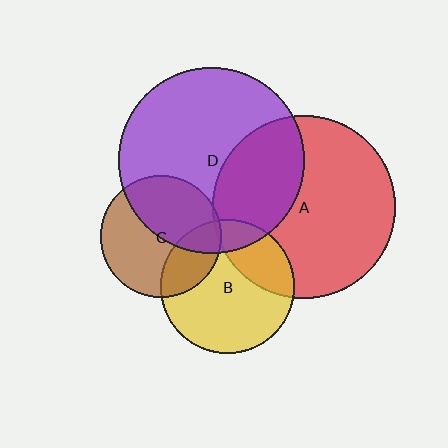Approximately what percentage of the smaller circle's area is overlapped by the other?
Approximately 25%.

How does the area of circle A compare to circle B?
Approximately 1.9 times.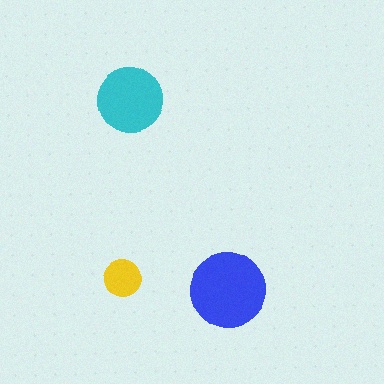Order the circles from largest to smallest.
the blue one, the cyan one, the yellow one.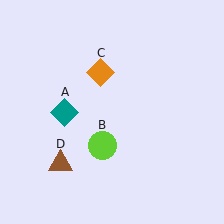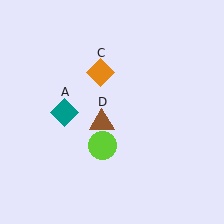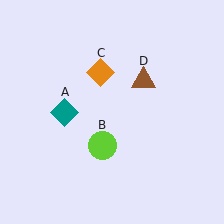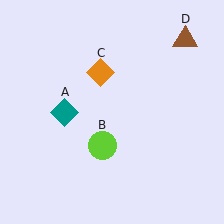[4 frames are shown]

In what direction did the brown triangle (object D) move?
The brown triangle (object D) moved up and to the right.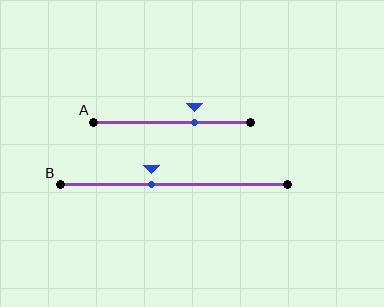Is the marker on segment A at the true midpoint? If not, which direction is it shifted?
No, the marker on segment A is shifted to the right by about 14% of the segment length.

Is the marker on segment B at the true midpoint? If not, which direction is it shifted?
No, the marker on segment B is shifted to the left by about 10% of the segment length.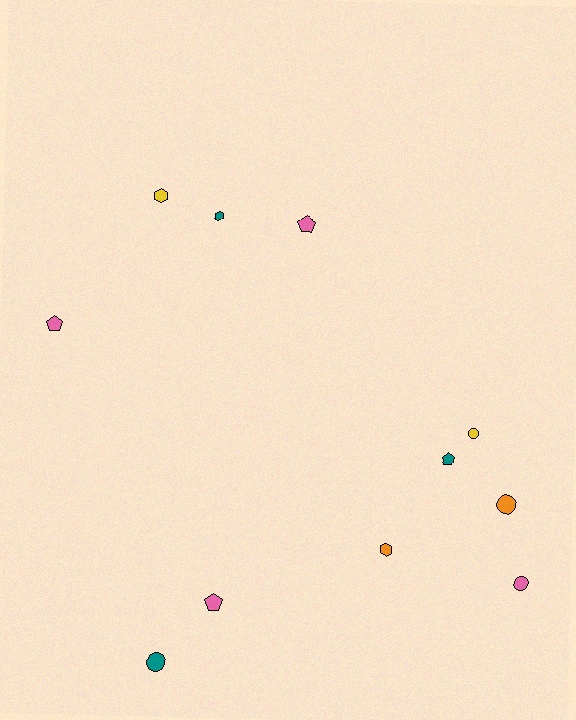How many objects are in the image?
There are 11 objects.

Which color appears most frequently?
Pink, with 4 objects.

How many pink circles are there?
There is 1 pink circle.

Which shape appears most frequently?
Circle, with 4 objects.